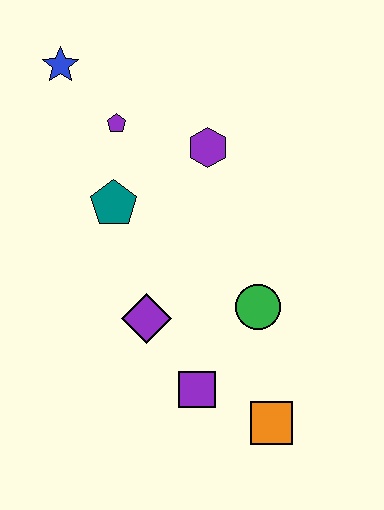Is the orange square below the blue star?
Yes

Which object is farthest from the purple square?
The blue star is farthest from the purple square.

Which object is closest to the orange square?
The purple square is closest to the orange square.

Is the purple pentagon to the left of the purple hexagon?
Yes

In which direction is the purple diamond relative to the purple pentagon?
The purple diamond is below the purple pentagon.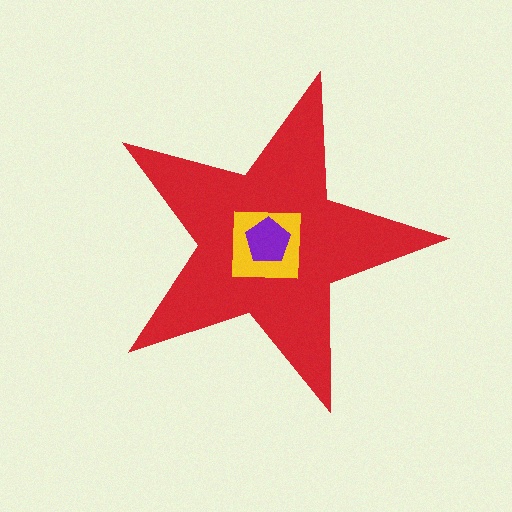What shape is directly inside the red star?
The yellow square.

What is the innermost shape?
The purple pentagon.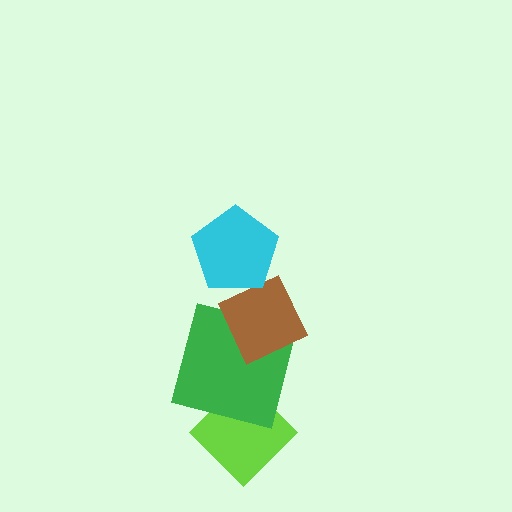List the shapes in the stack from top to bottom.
From top to bottom: the cyan pentagon, the brown diamond, the green square, the lime diamond.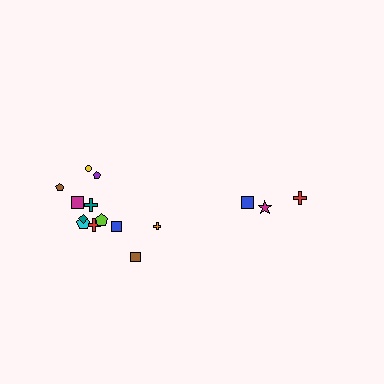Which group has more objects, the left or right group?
The left group.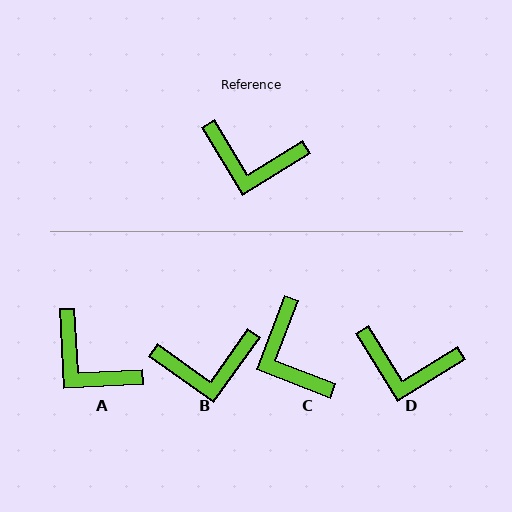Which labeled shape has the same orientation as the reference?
D.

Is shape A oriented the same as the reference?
No, it is off by about 29 degrees.